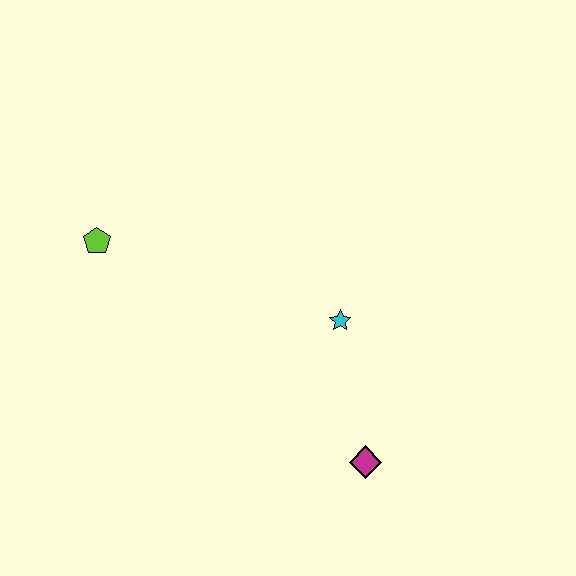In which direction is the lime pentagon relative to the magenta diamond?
The lime pentagon is to the left of the magenta diamond.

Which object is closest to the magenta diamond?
The cyan star is closest to the magenta diamond.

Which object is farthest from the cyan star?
The lime pentagon is farthest from the cyan star.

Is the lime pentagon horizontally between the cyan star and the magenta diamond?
No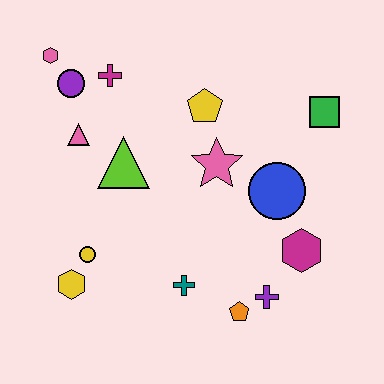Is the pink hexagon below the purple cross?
No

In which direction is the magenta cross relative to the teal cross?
The magenta cross is above the teal cross.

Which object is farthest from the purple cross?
The pink hexagon is farthest from the purple cross.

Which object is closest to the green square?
The blue circle is closest to the green square.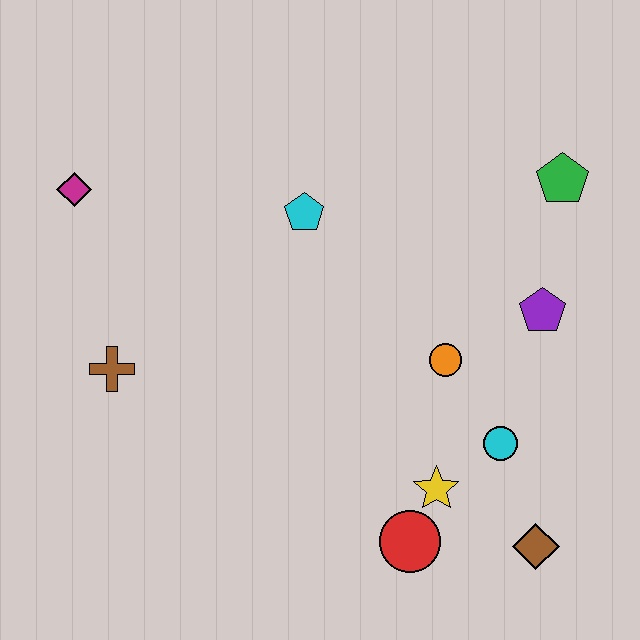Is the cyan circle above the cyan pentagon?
No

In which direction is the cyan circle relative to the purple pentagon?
The cyan circle is below the purple pentagon.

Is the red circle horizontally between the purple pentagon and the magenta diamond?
Yes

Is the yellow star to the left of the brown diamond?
Yes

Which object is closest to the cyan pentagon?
The orange circle is closest to the cyan pentagon.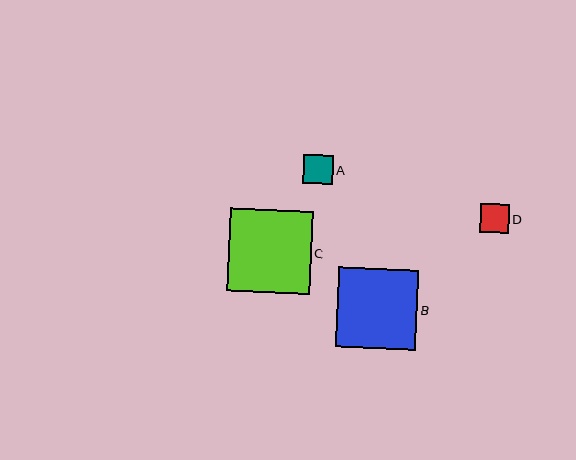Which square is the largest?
Square C is the largest with a size of approximately 83 pixels.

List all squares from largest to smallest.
From largest to smallest: C, B, D, A.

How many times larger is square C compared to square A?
Square C is approximately 2.8 times the size of square A.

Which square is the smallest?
Square A is the smallest with a size of approximately 29 pixels.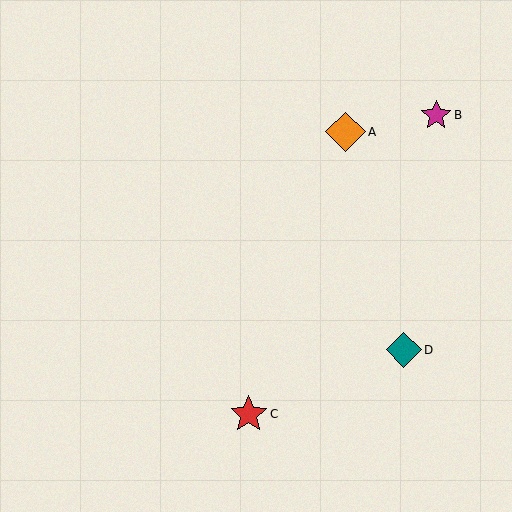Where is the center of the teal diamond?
The center of the teal diamond is at (404, 350).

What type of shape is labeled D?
Shape D is a teal diamond.